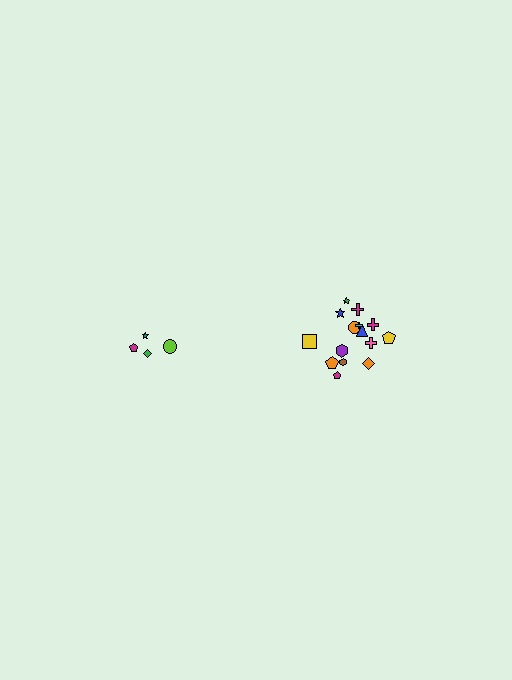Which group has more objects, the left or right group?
The right group.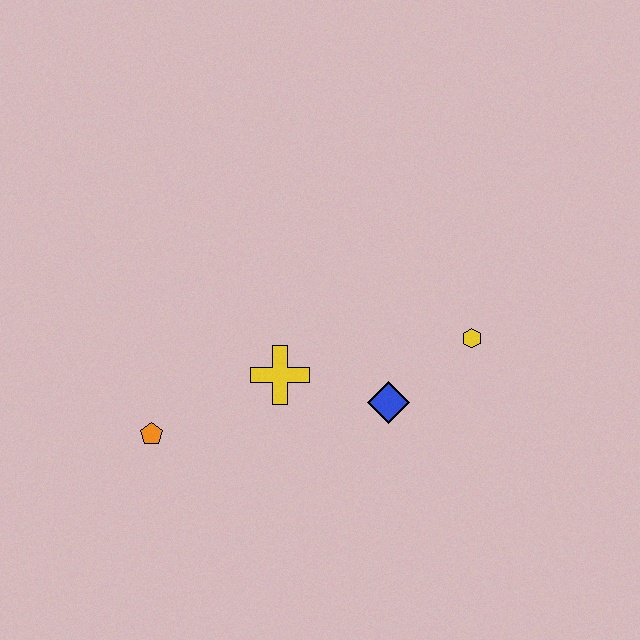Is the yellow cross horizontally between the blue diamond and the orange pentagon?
Yes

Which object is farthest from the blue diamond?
The orange pentagon is farthest from the blue diamond.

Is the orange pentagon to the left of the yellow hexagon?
Yes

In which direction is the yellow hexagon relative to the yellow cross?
The yellow hexagon is to the right of the yellow cross.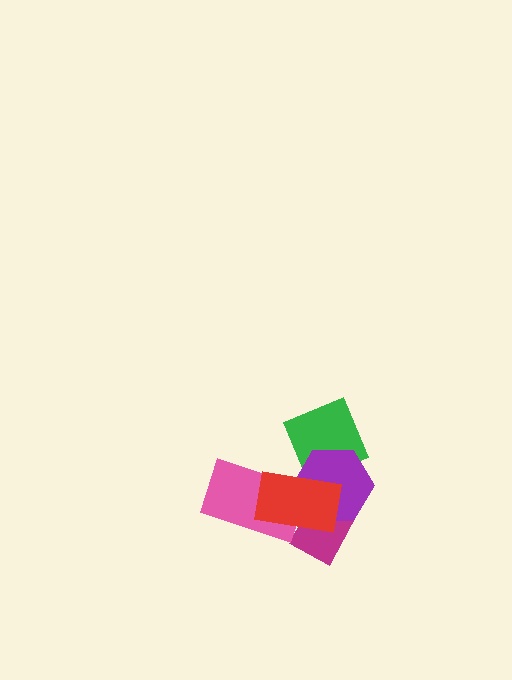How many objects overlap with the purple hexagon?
3 objects overlap with the purple hexagon.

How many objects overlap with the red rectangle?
4 objects overlap with the red rectangle.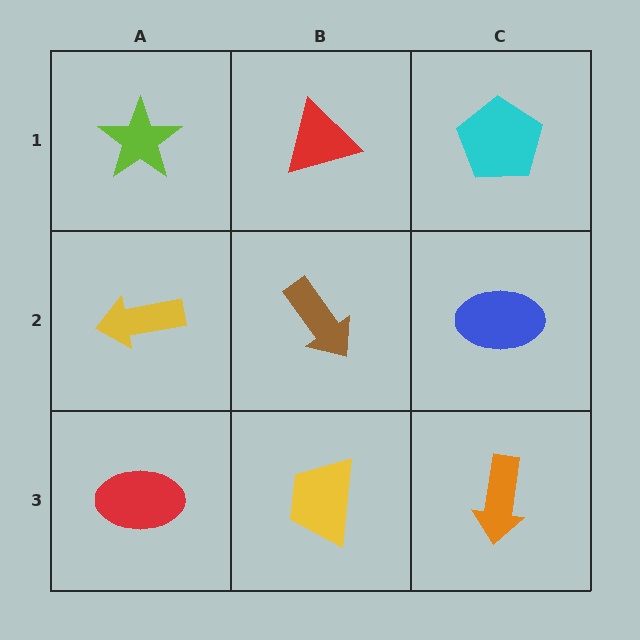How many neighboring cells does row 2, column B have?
4.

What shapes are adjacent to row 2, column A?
A lime star (row 1, column A), a red ellipse (row 3, column A), a brown arrow (row 2, column B).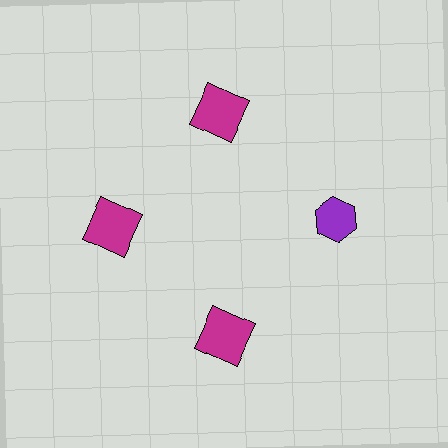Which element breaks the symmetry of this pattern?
The purple hexagon at roughly the 3 o'clock position breaks the symmetry. All other shapes are magenta squares.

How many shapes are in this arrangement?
There are 4 shapes arranged in a ring pattern.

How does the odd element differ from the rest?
It differs in both color (purple instead of magenta) and shape (hexagon instead of square).